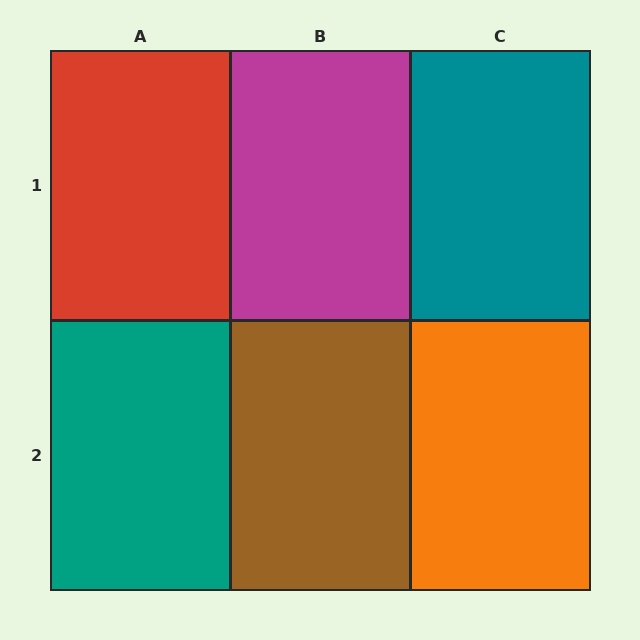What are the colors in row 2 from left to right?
Teal, brown, orange.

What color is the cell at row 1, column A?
Red.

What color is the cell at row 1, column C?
Teal.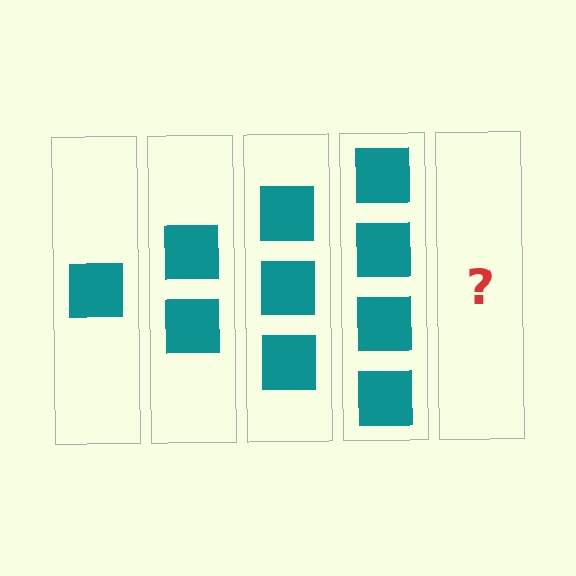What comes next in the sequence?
The next element should be 5 squares.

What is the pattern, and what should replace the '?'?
The pattern is that each step adds one more square. The '?' should be 5 squares.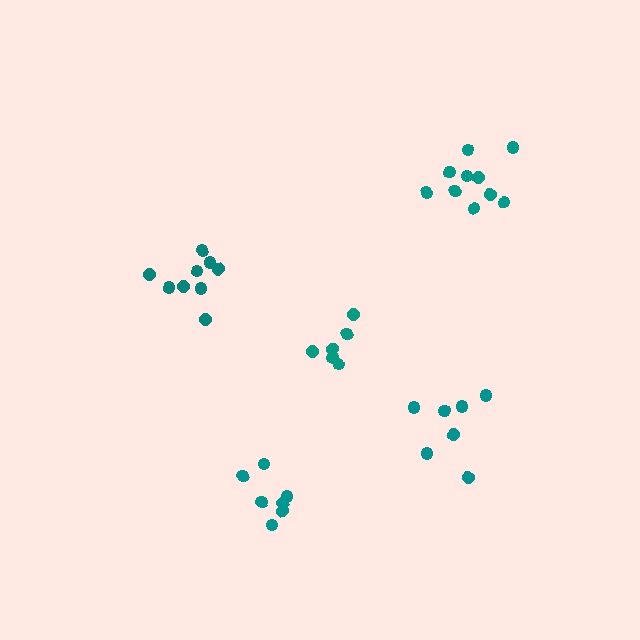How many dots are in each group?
Group 1: 9 dots, Group 2: 6 dots, Group 3: 10 dots, Group 4: 7 dots, Group 5: 7 dots (39 total).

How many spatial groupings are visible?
There are 5 spatial groupings.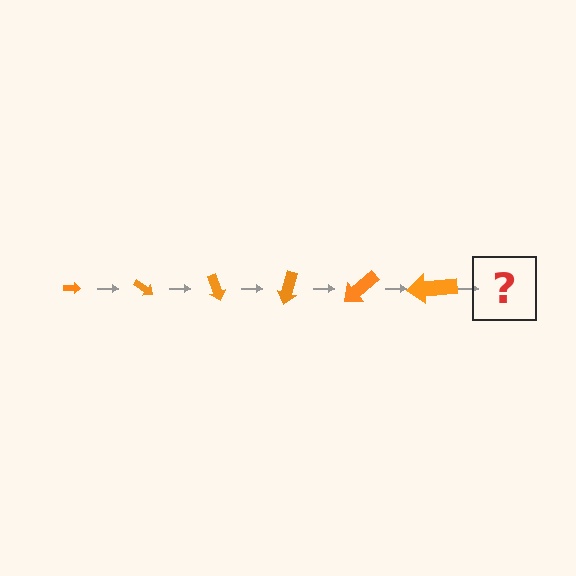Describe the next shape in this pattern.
It should be an arrow, larger than the previous one and rotated 210 degrees from the start.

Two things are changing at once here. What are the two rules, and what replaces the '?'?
The two rules are that the arrow grows larger each step and it rotates 35 degrees each step. The '?' should be an arrow, larger than the previous one and rotated 210 degrees from the start.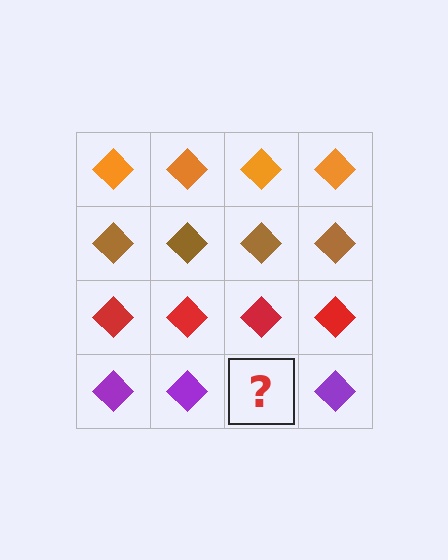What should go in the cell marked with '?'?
The missing cell should contain a purple diamond.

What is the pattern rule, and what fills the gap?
The rule is that each row has a consistent color. The gap should be filled with a purple diamond.